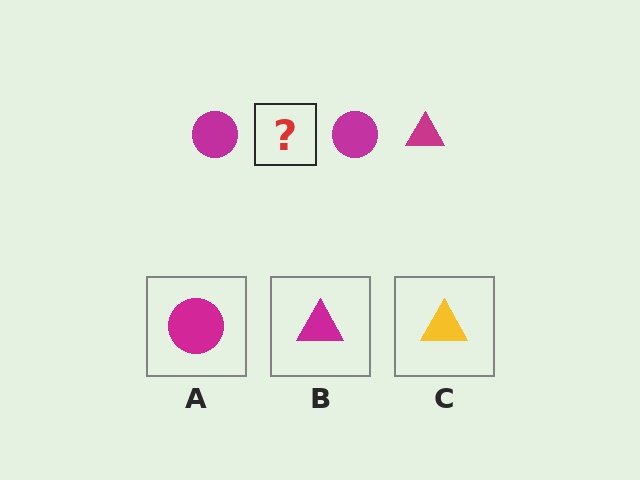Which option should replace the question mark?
Option B.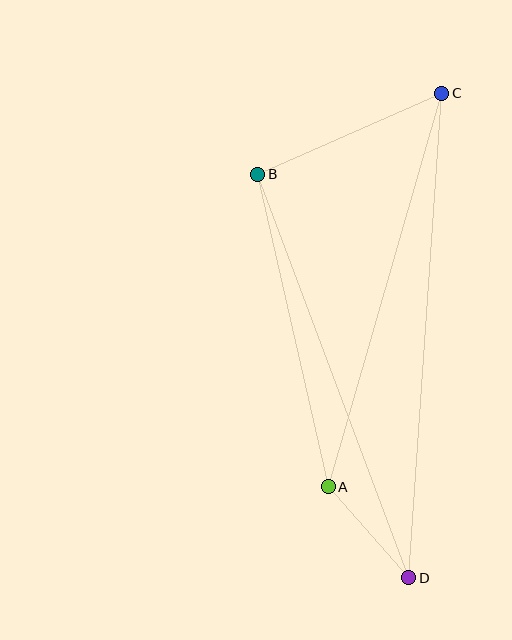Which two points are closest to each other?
Points A and D are closest to each other.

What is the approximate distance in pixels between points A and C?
The distance between A and C is approximately 409 pixels.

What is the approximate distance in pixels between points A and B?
The distance between A and B is approximately 320 pixels.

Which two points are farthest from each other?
Points C and D are farthest from each other.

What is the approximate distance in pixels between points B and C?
The distance between B and C is approximately 201 pixels.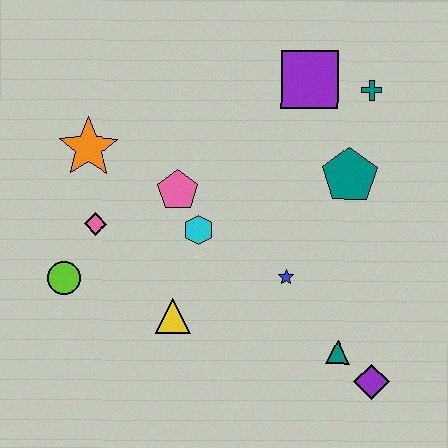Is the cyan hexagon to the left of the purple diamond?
Yes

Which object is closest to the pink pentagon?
The cyan hexagon is closest to the pink pentagon.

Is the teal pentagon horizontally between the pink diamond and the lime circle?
No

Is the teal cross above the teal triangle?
Yes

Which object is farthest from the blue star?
The orange star is farthest from the blue star.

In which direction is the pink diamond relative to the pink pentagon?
The pink diamond is to the left of the pink pentagon.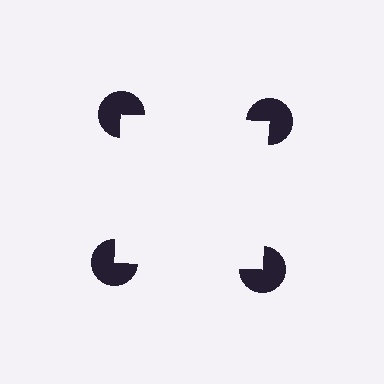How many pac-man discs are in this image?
There are 4 — one at each vertex of the illusory square.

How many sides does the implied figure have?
4 sides.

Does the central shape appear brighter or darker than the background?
It typically appears slightly brighter than the background, even though no actual brightness change is drawn.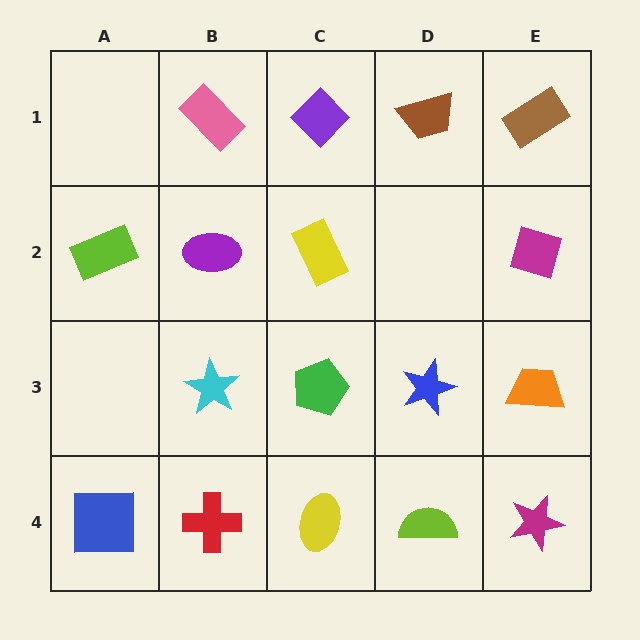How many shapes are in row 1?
4 shapes.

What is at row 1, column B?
A pink rectangle.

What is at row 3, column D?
A blue star.